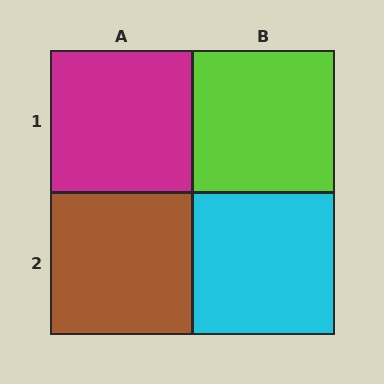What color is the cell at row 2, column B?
Cyan.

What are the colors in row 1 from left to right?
Magenta, lime.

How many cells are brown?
1 cell is brown.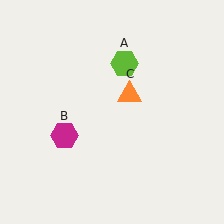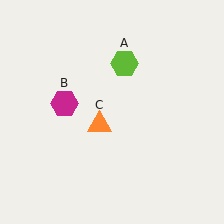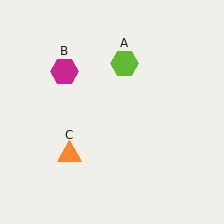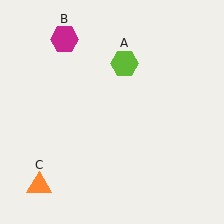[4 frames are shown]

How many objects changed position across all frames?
2 objects changed position: magenta hexagon (object B), orange triangle (object C).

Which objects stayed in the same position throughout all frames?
Lime hexagon (object A) remained stationary.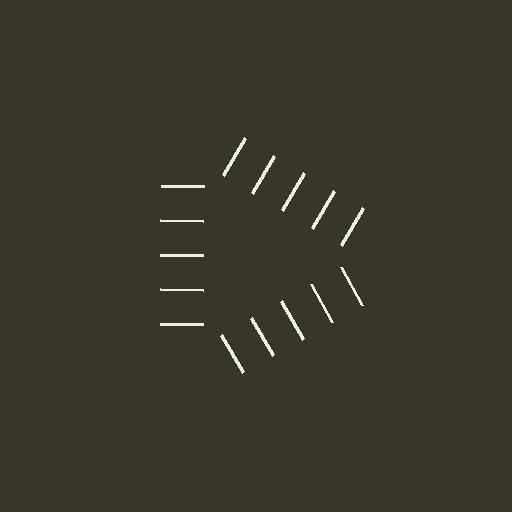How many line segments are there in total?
15 — 5 along each of the 3 edges.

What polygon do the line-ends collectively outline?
An illusory triangle — the line segments terminate on its edges but no continuous stroke is drawn.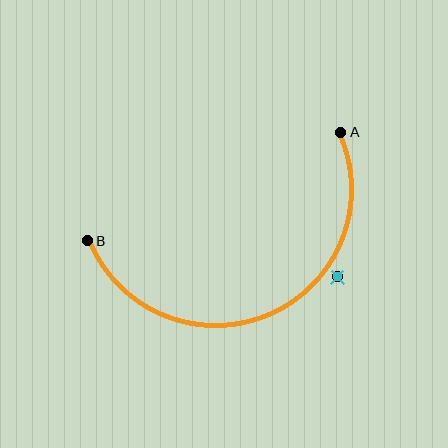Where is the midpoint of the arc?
The arc midpoint is the point on the curve farthest from the straight line joining A and B. It sits below that line.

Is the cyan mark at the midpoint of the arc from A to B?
No — the cyan mark does not lie on the arc at all. It sits slightly outside the curve.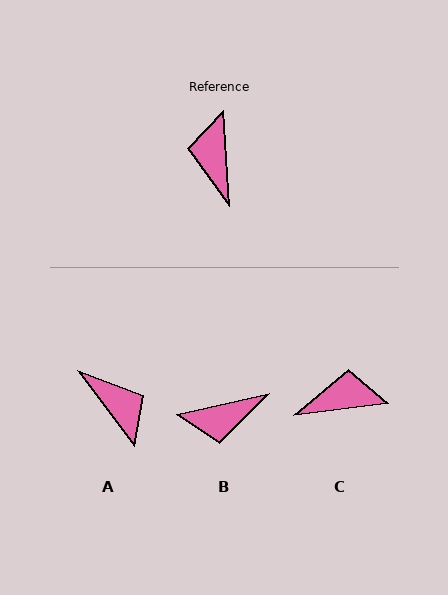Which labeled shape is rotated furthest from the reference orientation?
A, about 147 degrees away.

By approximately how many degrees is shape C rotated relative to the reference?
Approximately 86 degrees clockwise.